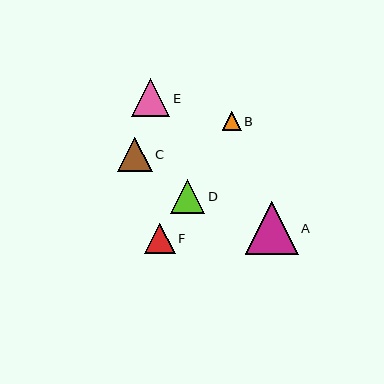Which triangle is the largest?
Triangle A is the largest with a size of approximately 53 pixels.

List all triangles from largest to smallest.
From largest to smallest: A, E, C, D, F, B.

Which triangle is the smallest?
Triangle B is the smallest with a size of approximately 19 pixels.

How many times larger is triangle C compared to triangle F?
Triangle C is approximately 1.1 times the size of triangle F.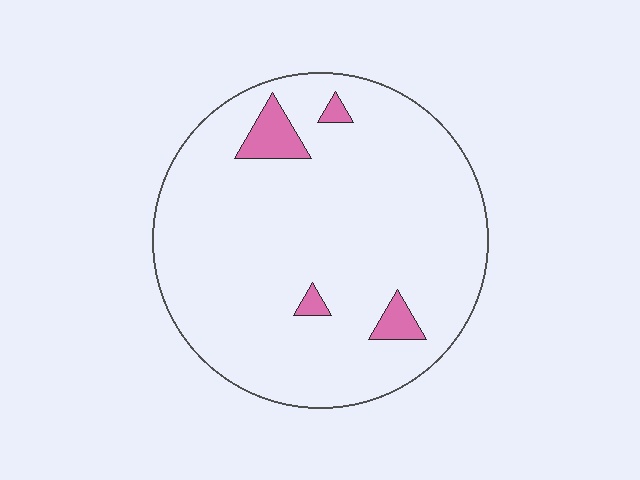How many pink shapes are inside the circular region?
4.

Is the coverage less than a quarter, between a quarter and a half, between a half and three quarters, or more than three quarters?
Less than a quarter.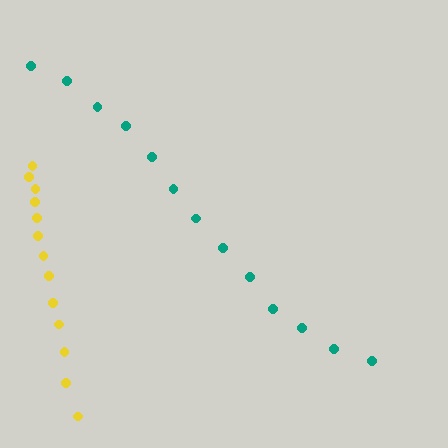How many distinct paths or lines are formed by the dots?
There are 2 distinct paths.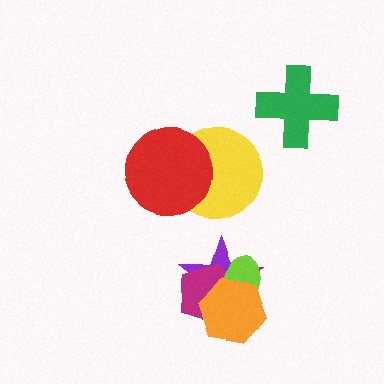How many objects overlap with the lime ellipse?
3 objects overlap with the lime ellipse.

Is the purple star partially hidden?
Yes, it is partially covered by another shape.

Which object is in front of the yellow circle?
The red circle is in front of the yellow circle.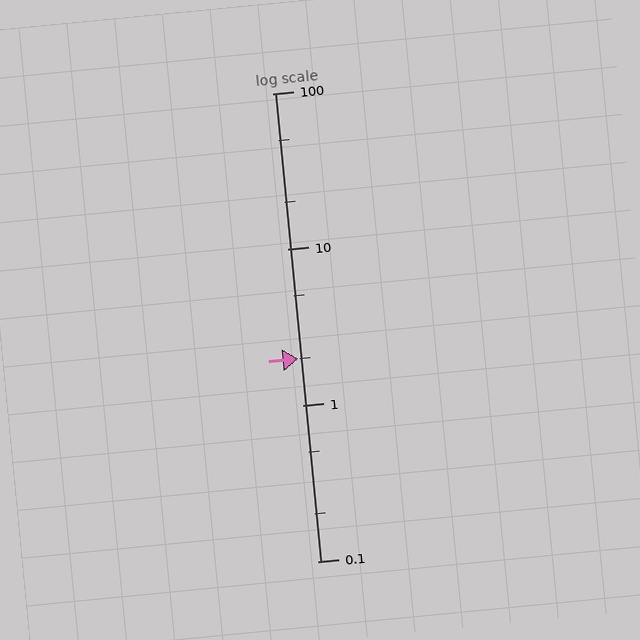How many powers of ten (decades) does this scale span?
The scale spans 3 decades, from 0.1 to 100.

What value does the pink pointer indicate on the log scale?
The pointer indicates approximately 2.